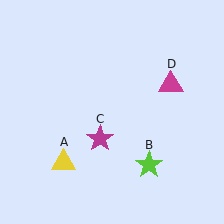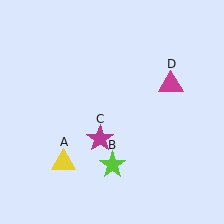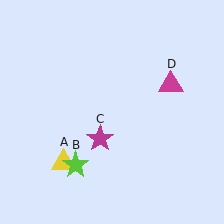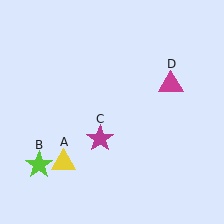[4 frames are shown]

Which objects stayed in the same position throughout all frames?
Yellow triangle (object A) and magenta star (object C) and magenta triangle (object D) remained stationary.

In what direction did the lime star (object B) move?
The lime star (object B) moved left.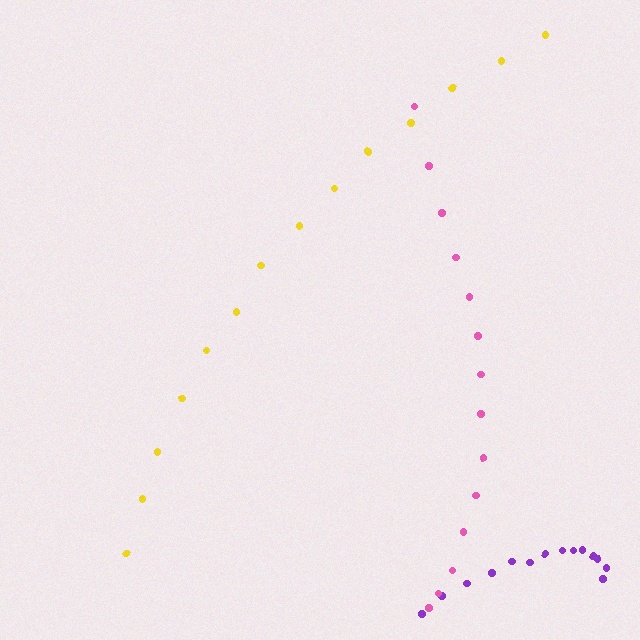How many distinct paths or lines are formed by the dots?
There are 3 distinct paths.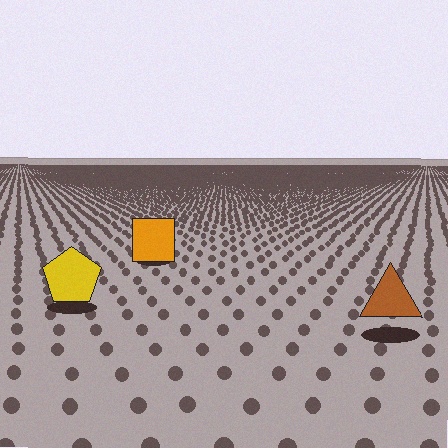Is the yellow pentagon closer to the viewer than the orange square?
Yes. The yellow pentagon is closer — you can tell from the texture gradient: the ground texture is coarser near it.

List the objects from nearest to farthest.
From nearest to farthest: the brown triangle, the yellow pentagon, the orange square.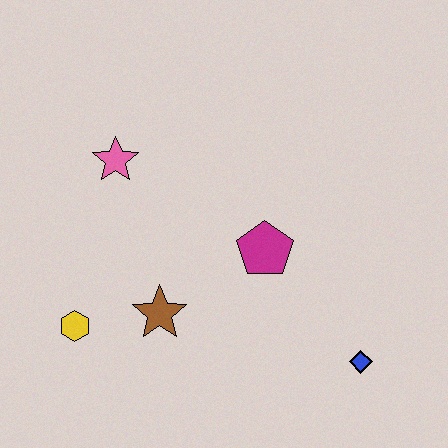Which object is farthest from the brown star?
The blue diamond is farthest from the brown star.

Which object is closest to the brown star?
The yellow hexagon is closest to the brown star.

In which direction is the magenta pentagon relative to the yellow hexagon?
The magenta pentagon is to the right of the yellow hexagon.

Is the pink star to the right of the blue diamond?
No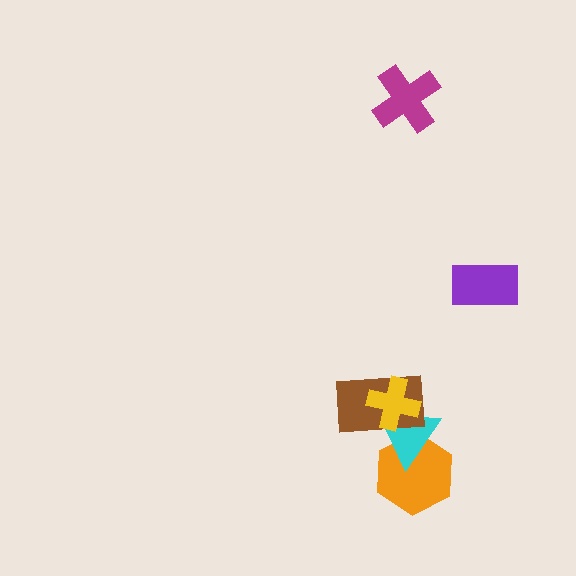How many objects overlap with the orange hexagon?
1 object overlaps with the orange hexagon.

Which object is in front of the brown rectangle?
The yellow cross is in front of the brown rectangle.